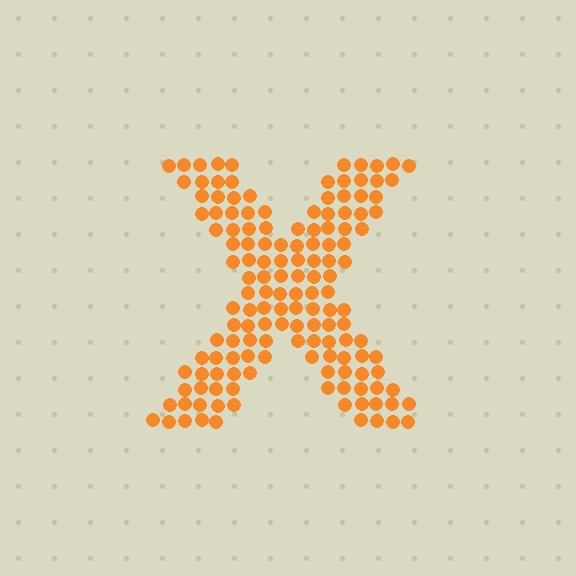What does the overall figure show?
The overall figure shows the letter X.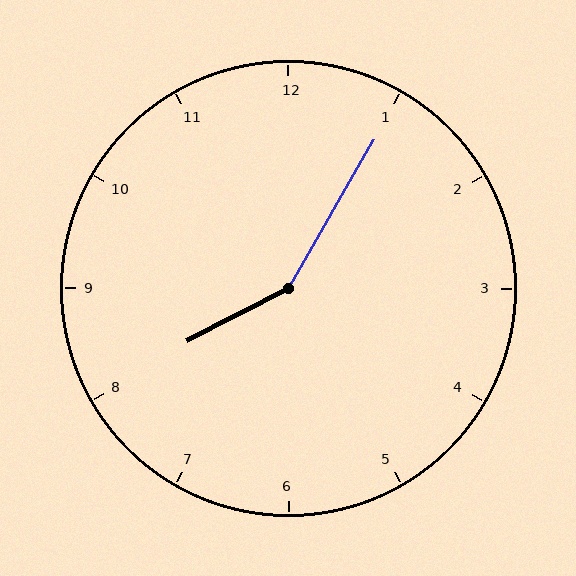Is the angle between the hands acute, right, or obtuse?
It is obtuse.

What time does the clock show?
8:05.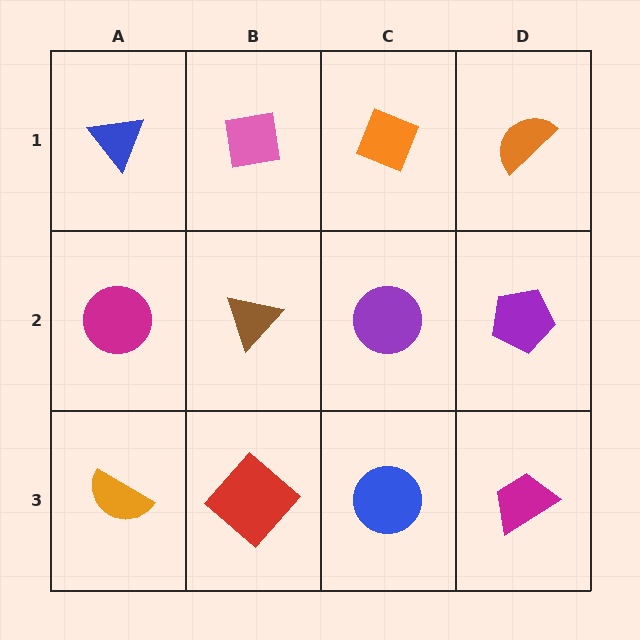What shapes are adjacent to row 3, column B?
A brown triangle (row 2, column B), an orange semicircle (row 3, column A), a blue circle (row 3, column C).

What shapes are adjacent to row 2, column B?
A pink square (row 1, column B), a red diamond (row 3, column B), a magenta circle (row 2, column A), a purple circle (row 2, column C).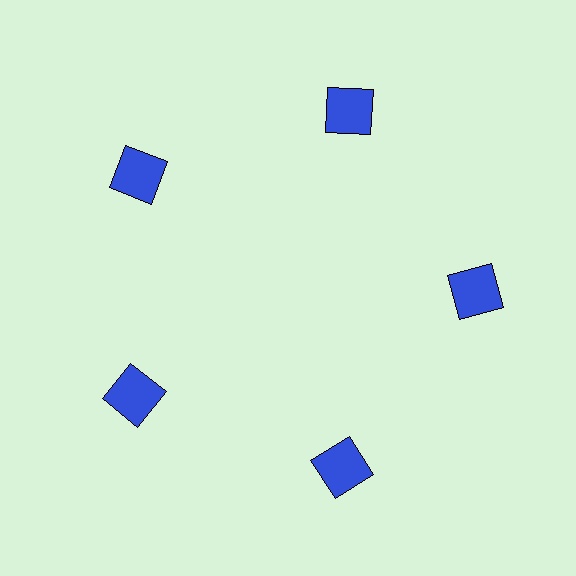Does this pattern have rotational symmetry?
Yes, this pattern has 5-fold rotational symmetry. It looks the same after rotating 72 degrees around the center.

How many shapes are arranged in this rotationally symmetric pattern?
There are 5 shapes, arranged in 5 groups of 1.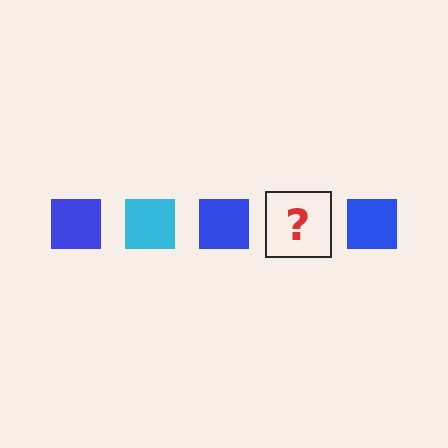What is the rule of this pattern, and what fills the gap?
The rule is that the pattern cycles through blue, cyan squares. The gap should be filled with a cyan square.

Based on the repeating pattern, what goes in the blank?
The blank should be a cyan square.